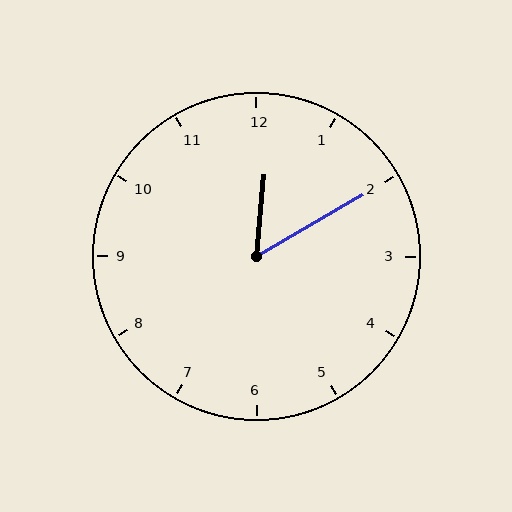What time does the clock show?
12:10.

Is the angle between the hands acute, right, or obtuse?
It is acute.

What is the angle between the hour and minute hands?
Approximately 55 degrees.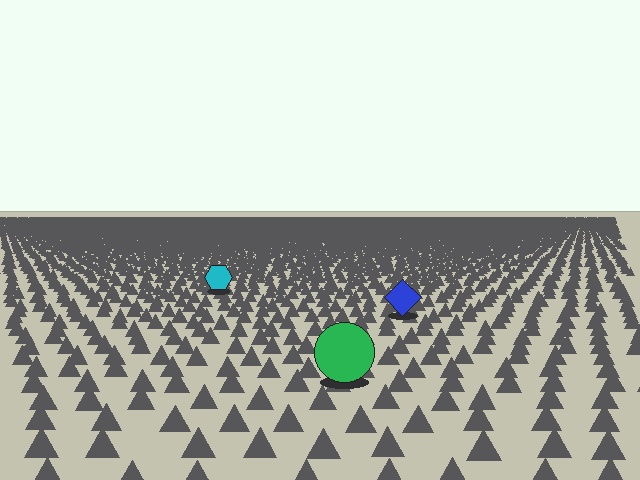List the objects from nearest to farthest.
From nearest to farthest: the green circle, the blue diamond, the cyan hexagon.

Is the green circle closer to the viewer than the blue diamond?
Yes. The green circle is closer — you can tell from the texture gradient: the ground texture is coarser near it.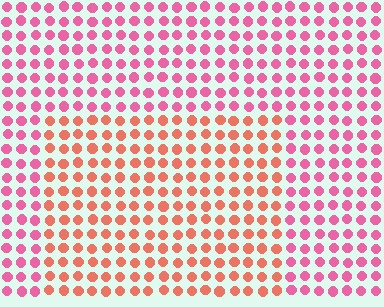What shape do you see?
I see a rectangle.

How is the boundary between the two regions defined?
The boundary is defined purely by a slight shift in hue (about 36 degrees). Spacing, size, and orientation are identical on both sides.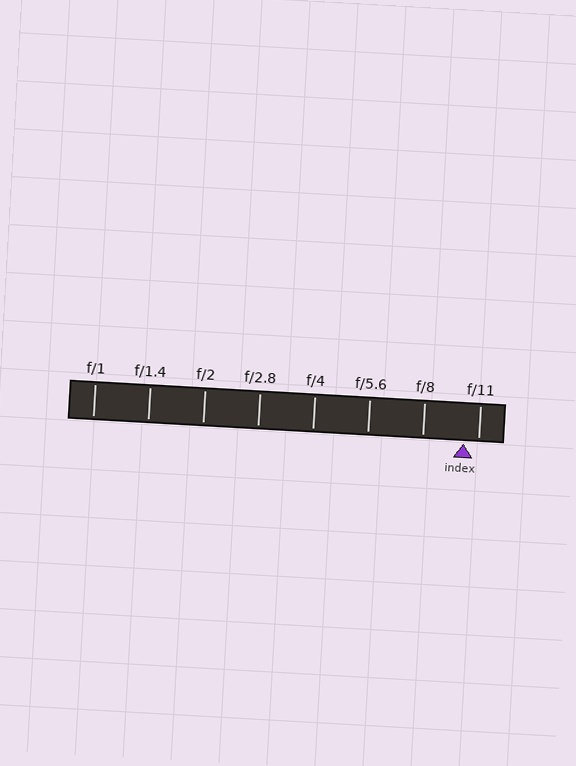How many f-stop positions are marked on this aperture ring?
There are 8 f-stop positions marked.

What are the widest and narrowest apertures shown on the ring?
The widest aperture shown is f/1 and the narrowest is f/11.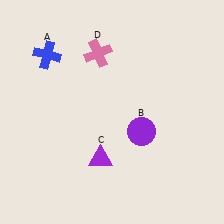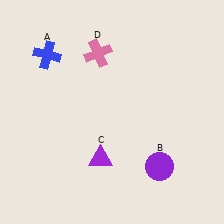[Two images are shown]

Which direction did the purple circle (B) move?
The purple circle (B) moved down.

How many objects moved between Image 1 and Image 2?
1 object moved between the two images.